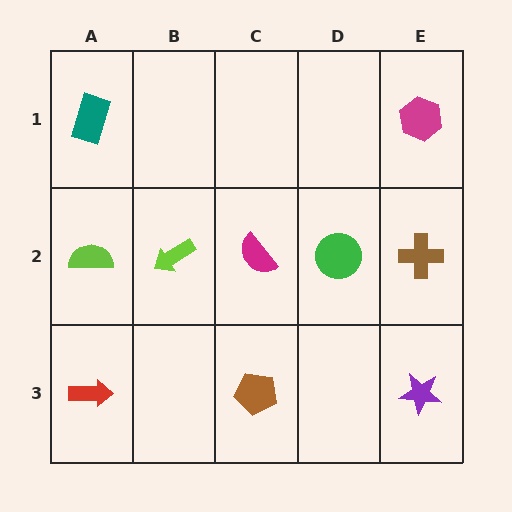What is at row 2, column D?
A green circle.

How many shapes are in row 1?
2 shapes.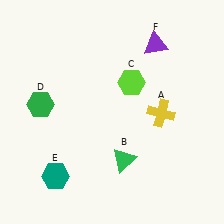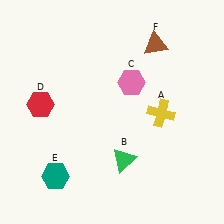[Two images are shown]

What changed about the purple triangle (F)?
In Image 1, F is purple. In Image 2, it changed to brown.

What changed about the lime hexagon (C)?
In Image 1, C is lime. In Image 2, it changed to pink.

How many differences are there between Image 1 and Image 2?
There are 3 differences between the two images.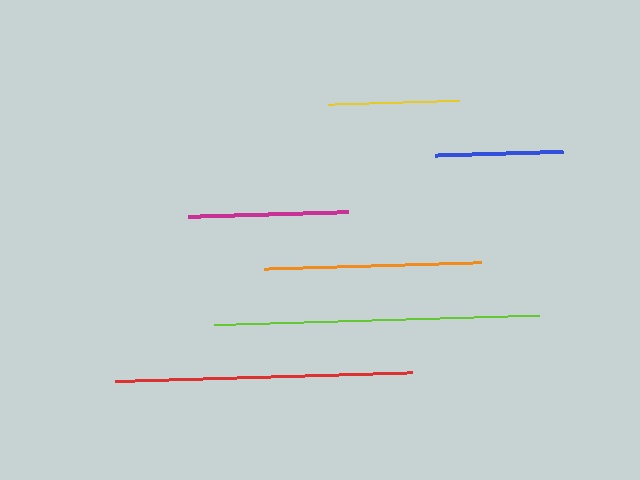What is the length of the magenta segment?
The magenta segment is approximately 160 pixels long.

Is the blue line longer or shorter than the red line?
The red line is longer than the blue line.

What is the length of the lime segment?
The lime segment is approximately 325 pixels long.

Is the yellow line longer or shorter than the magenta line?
The magenta line is longer than the yellow line.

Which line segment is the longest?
The lime line is the longest at approximately 325 pixels.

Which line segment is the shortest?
The blue line is the shortest at approximately 128 pixels.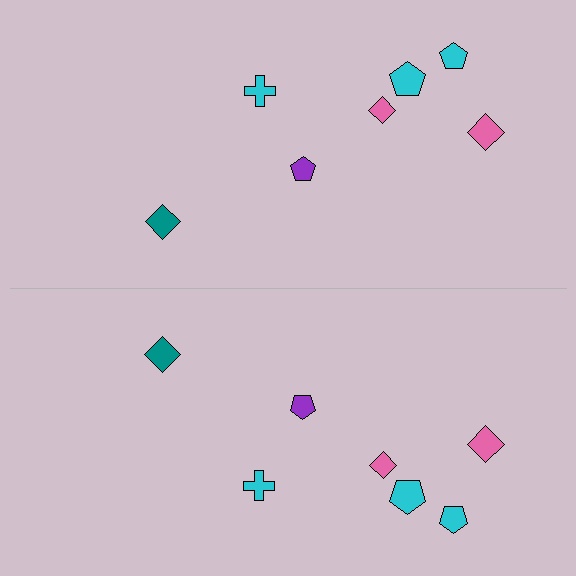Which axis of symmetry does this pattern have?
The pattern has a horizontal axis of symmetry running through the center of the image.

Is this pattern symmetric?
Yes, this pattern has bilateral (reflection) symmetry.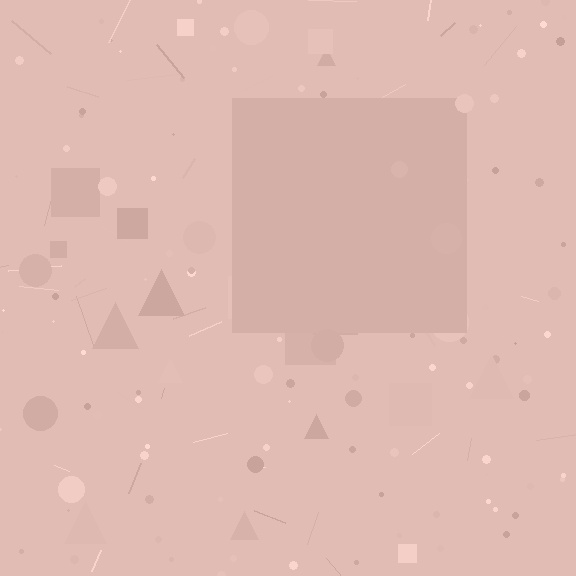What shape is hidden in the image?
A square is hidden in the image.